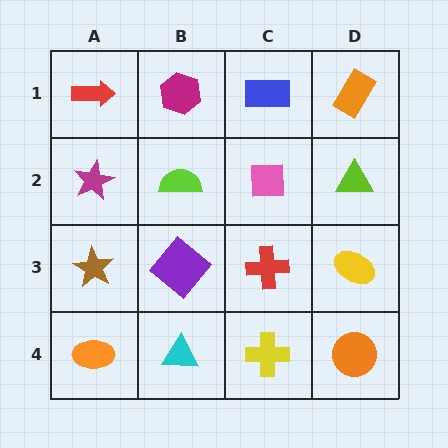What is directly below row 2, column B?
A purple diamond.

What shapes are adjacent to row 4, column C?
A red cross (row 3, column C), a cyan triangle (row 4, column B), an orange circle (row 4, column D).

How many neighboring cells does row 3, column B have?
4.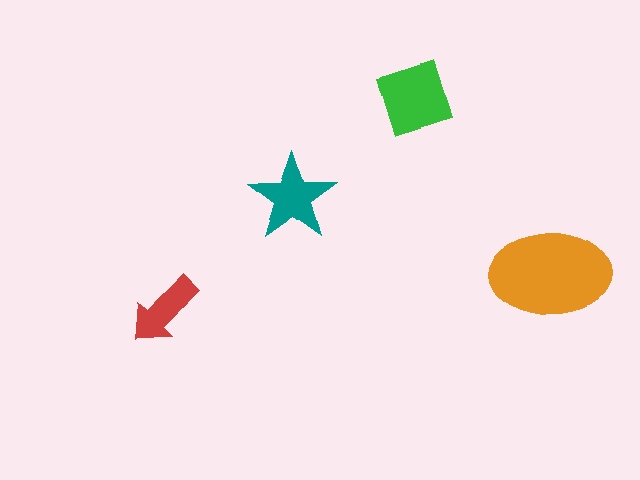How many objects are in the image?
There are 4 objects in the image.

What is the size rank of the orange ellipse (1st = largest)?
1st.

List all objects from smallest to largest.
The red arrow, the teal star, the green diamond, the orange ellipse.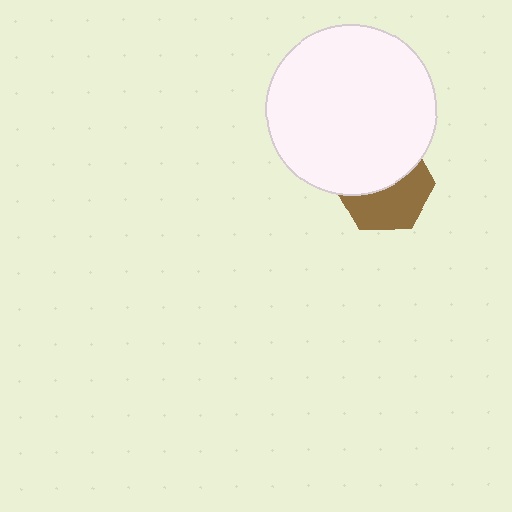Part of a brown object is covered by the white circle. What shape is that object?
It is a hexagon.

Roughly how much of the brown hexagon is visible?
About half of it is visible (roughly 49%).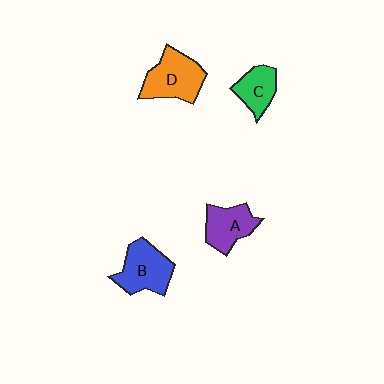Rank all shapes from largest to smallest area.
From largest to smallest: D (orange), B (blue), A (purple), C (green).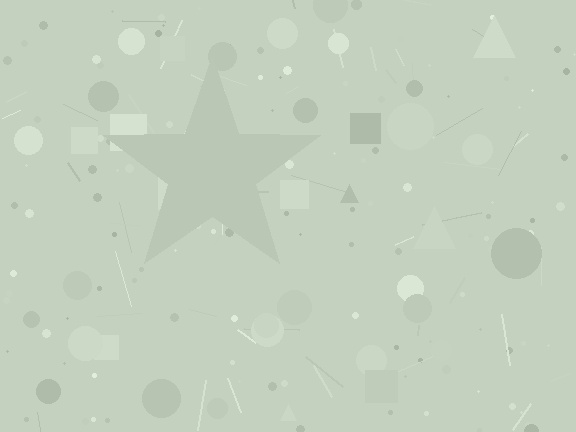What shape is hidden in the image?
A star is hidden in the image.